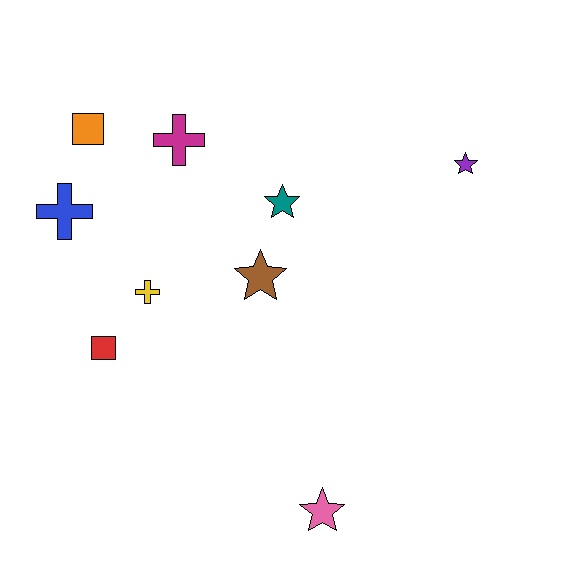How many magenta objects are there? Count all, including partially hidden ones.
There is 1 magenta object.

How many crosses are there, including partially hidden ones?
There are 3 crosses.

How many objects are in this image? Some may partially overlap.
There are 9 objects.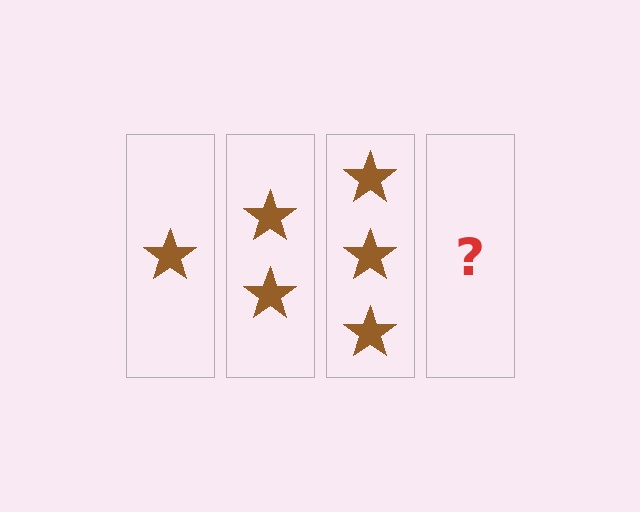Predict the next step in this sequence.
The next step is 4 stars.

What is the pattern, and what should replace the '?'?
The pattern is that each step adds one more star. The '?' should be 4 stars.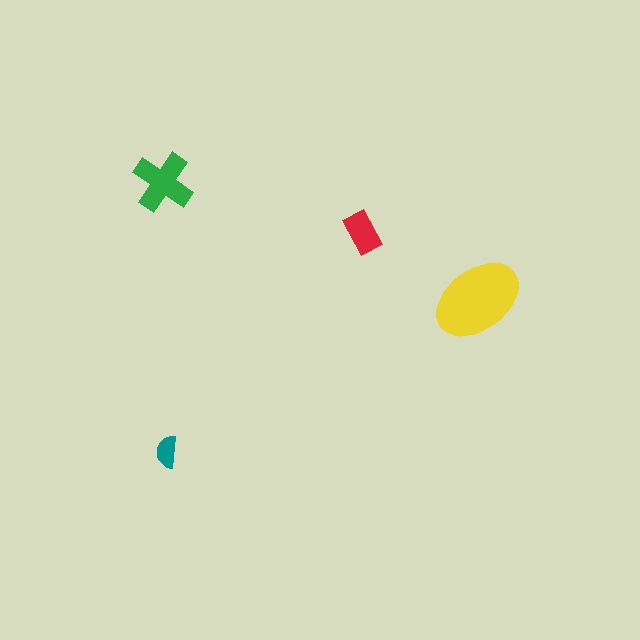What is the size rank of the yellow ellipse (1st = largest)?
1st.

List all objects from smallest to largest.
The teal semicircle, the red rectangle, the green cross, the yellow ellipse.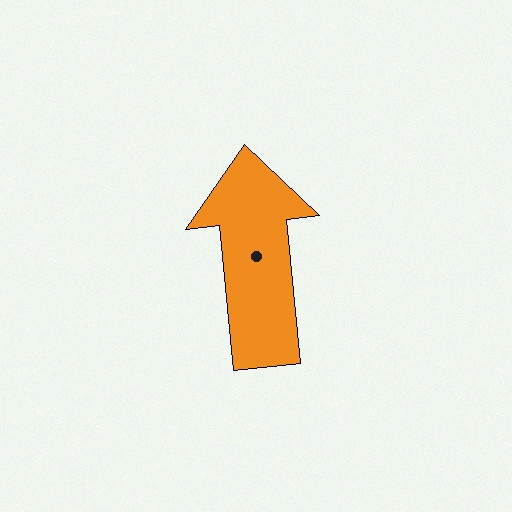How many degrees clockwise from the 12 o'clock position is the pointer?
Approximately 354 degrees.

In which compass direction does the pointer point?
North.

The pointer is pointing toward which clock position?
Roughly 12 o'clock.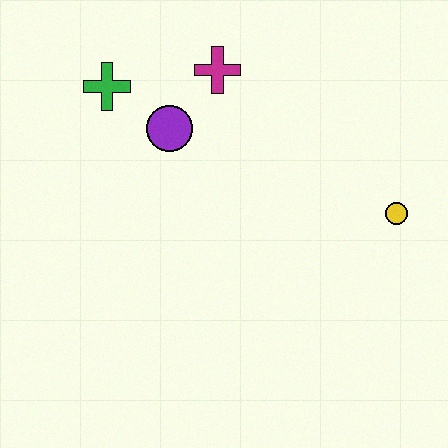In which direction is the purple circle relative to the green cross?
The purple circle is to the right of the green cross.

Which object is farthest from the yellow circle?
The green cross is farthest from the yellow circle.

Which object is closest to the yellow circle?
The magenta cross is closest to the yellow circle.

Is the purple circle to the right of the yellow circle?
No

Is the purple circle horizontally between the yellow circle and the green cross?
Yes